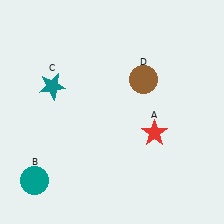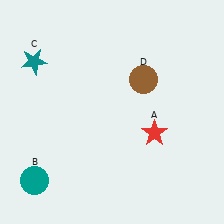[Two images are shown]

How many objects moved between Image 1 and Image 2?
1 object moved between the two images.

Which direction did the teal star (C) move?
The teal star (C) moved up.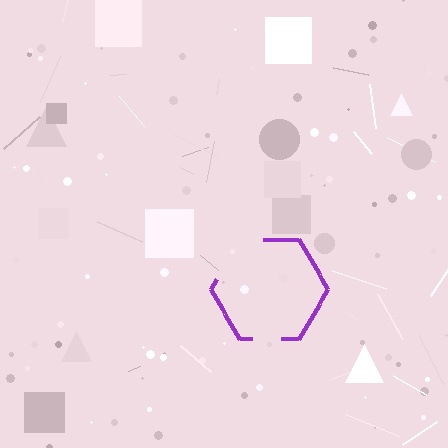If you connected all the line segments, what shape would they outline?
They would outline a hexagon.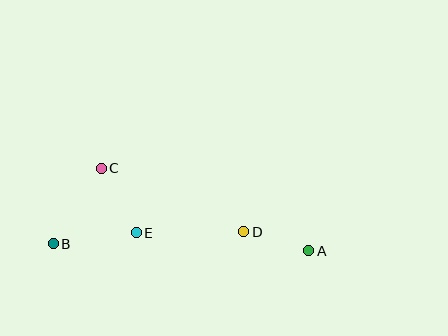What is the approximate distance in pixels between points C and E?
The distance between C and E is approximately 73 pixels.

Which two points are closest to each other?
Points A and D are closest to each other.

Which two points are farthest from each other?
Points A and B are farthest from each other.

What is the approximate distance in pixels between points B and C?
The distance between B and C is approximately 90 pixels.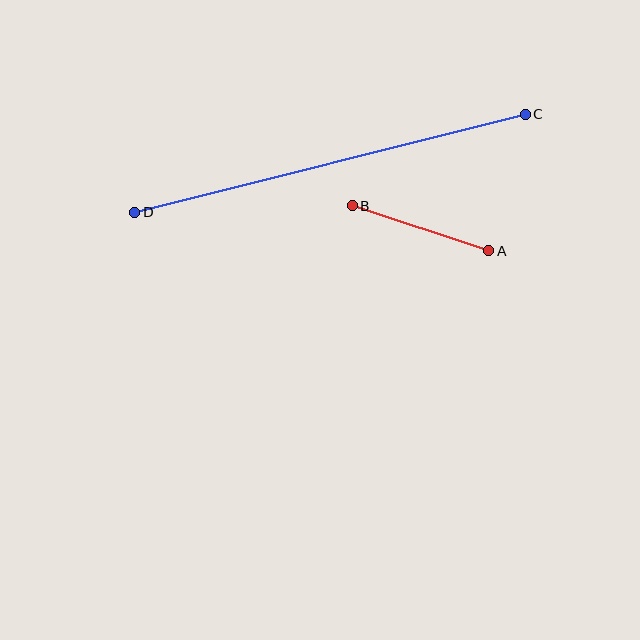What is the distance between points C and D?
The distance is approximately 402 pixels.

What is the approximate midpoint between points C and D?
The midpoint is at approximately (330, 163) pixels.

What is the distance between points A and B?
The distance is approximately 144 pixels.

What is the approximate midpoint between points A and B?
The midpoint is at approximately (420, 228) pixels.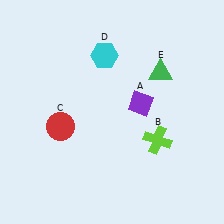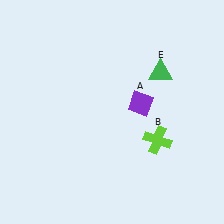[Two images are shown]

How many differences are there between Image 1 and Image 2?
There are 2 differences between the two images.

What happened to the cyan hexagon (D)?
The cyan hexagon (D) was removed in Image 2. It was in the top-left area of Image 1.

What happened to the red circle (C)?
The red circle (C) was removed in Image 2. It was in the bottom-left area of Image 1.